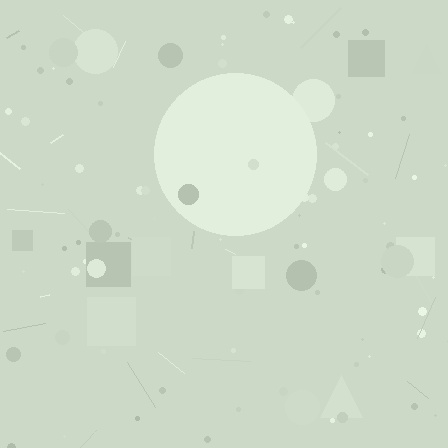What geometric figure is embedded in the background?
A circle is embedded in the background.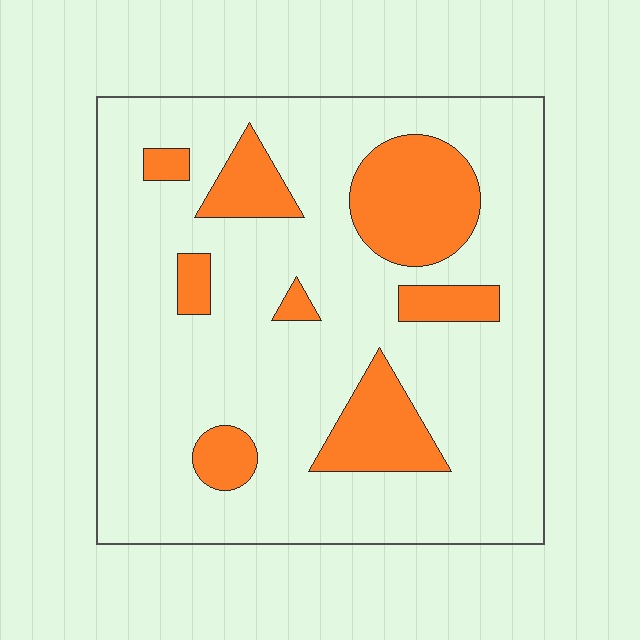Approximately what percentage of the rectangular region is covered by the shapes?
Approximately 20%.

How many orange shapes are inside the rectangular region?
8.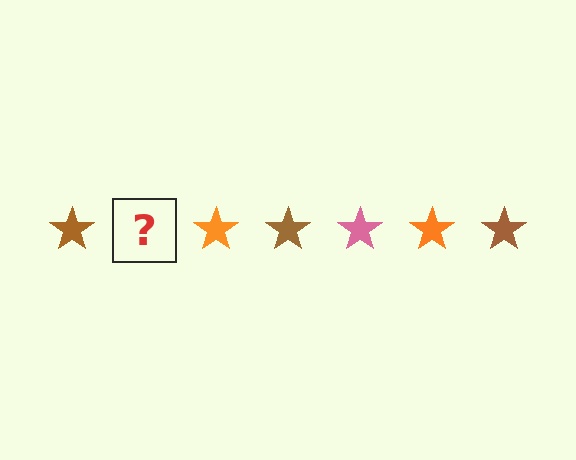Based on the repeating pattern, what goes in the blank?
The blank should be a pink star.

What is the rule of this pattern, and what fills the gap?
The rule is that the pattern cycles through brown, pink, orange stars. The gap should be filled with a pink star.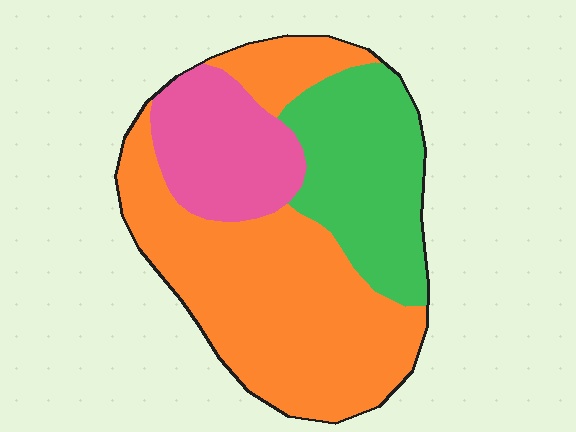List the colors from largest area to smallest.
From largest to smallest: orange, green, pink.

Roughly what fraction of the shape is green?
Green covers roughly 25% of the shape.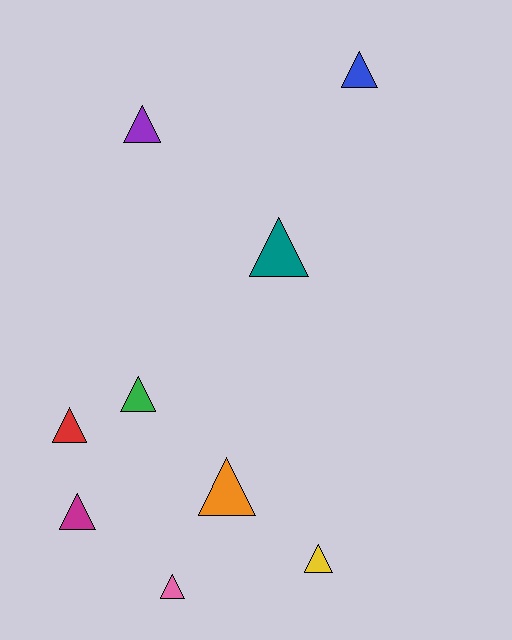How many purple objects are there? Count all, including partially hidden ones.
There is 1 purple object.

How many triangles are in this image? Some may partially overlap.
There are 9 triangles.